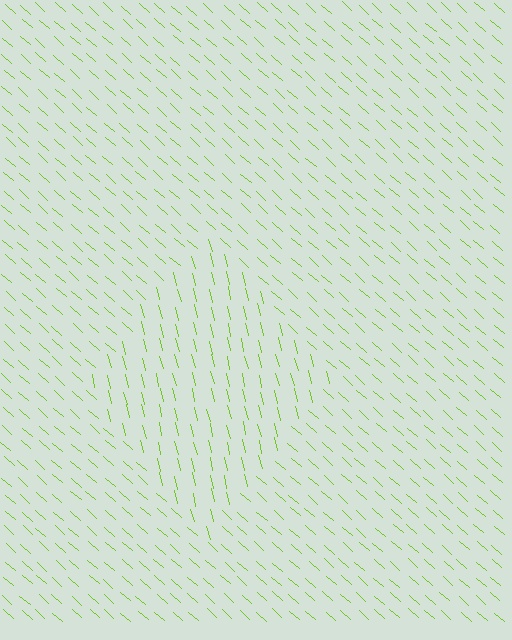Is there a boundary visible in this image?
Yes, there is a texture boundary formed by a change in line orientation.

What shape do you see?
I see a diamond.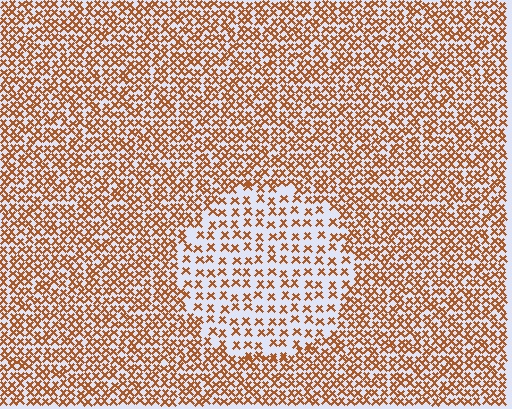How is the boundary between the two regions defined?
The boundary is defined by a change in element density (approximately 2.0x ratio). All elements are the same color, size, and shape.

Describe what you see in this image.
The image contains small brown elements arranged at two different densities. A circle-shaped region is visible where the elements are less densely packed than the surrounding area.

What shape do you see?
I see a circle.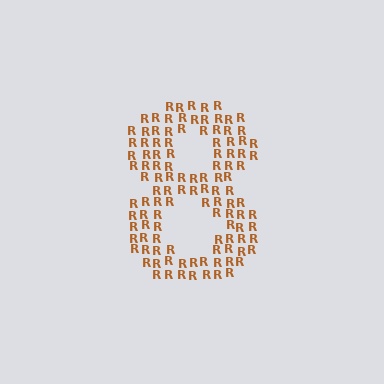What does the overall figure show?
The overall figure shows the digit 8.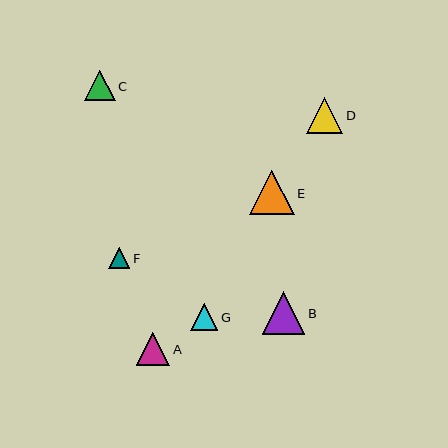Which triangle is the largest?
Triangle E is the largest with a size of approximately 44 pixels.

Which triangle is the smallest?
Triangle F is the smallest with a size of approximately 21 pixels.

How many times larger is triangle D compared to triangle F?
Triangle D is approximately 1.8 times the size of triangle F.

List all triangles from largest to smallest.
From largest to smallest: E, B, D, A, C, G, F.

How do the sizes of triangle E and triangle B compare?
Triangle E and triangle B are approximately the same size.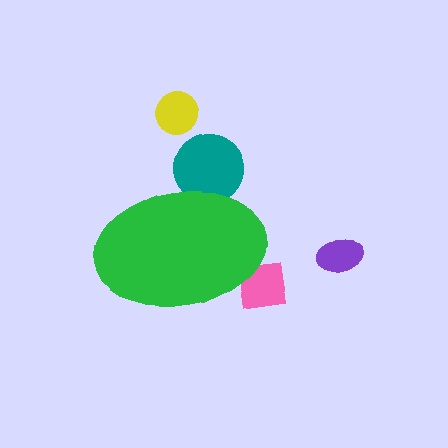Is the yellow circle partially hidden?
No, the yellow circle is fully visible.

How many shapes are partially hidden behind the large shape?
2 shapes are partially hidden.